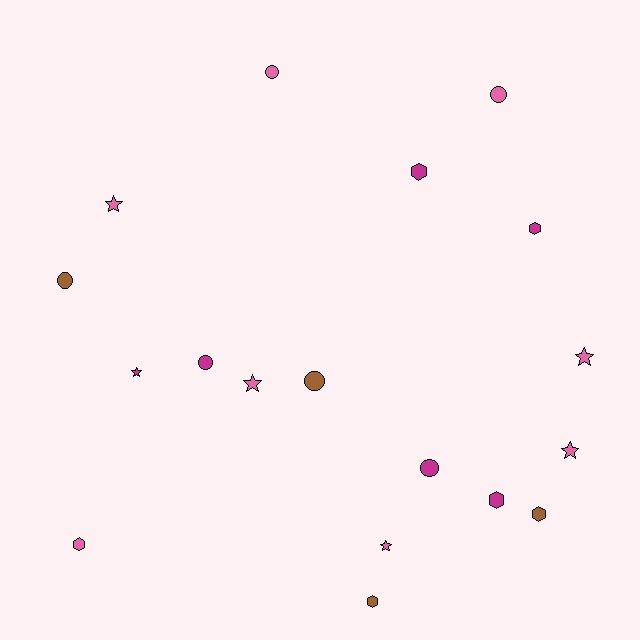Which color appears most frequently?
Pink, with 8 objects.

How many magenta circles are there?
There are 2 magenta circles.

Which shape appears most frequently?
Hexagon, with 6 objects.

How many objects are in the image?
There are 18 objects.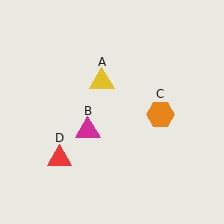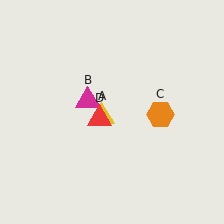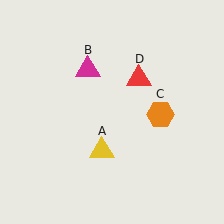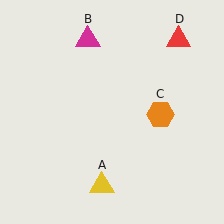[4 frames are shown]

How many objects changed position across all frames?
3 objects changed position: yellow triangle (object A), magenta triangle (object B), red triangle (object D).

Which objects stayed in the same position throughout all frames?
Orange hexagon (object C) remained stationary.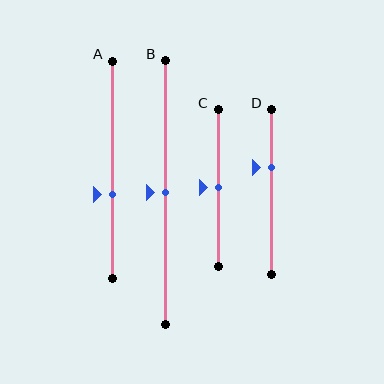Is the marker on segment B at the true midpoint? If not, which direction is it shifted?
Yes, the marker on segment B is at the true midpoint.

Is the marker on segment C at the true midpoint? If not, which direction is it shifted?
Yes, the marker on segment C is at the true midpoint.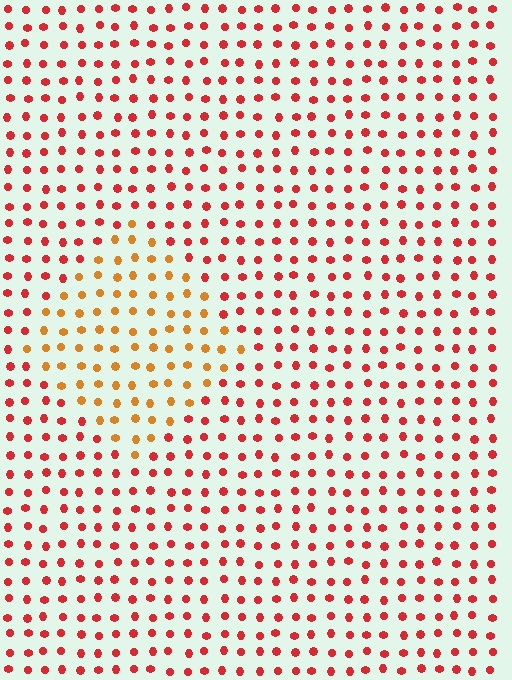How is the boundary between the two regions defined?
The boundary is defined purely by a slight shift in hue (about 35 degrees). Spacing, size, and orientation are identical on both sides.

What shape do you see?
I see a diamond.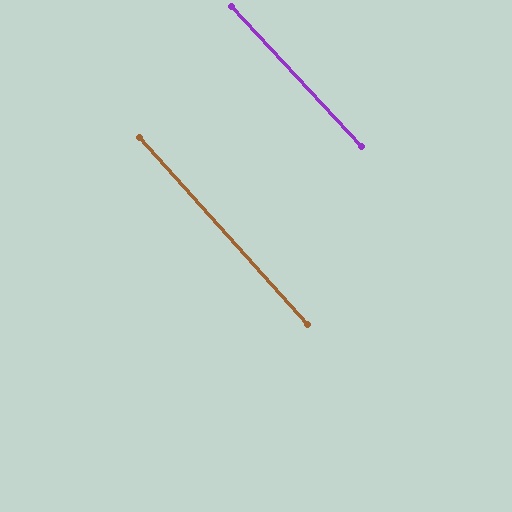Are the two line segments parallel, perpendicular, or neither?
Parallel — their directions differ by only 0.8°.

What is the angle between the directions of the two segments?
Approximately 1 degree.